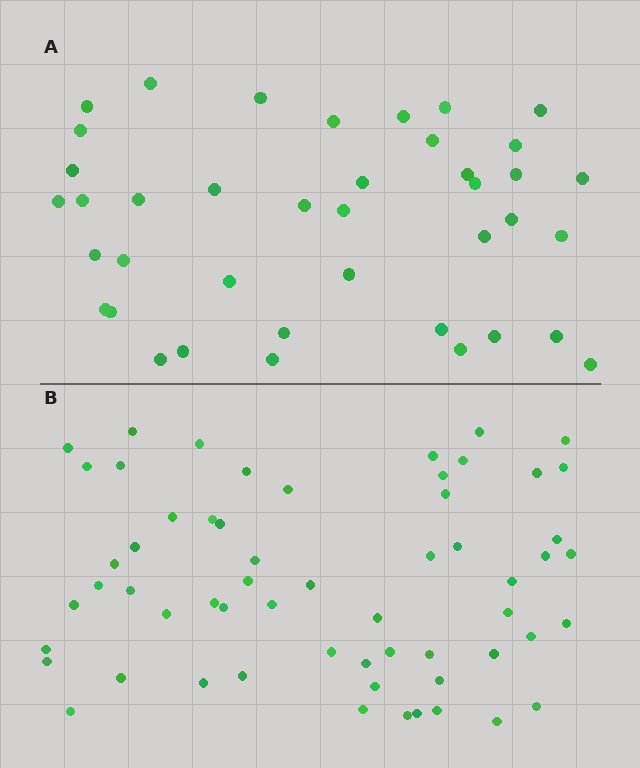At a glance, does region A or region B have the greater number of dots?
Region B (the bottom region) has more dots.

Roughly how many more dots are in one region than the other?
Region B has approximately 20 more dots than region A.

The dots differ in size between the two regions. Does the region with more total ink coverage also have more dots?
No. Region A has more total ink coverage because its dots are larger, but region B actually contains more individual dots. Total area can be misleading — the number of items is what matters here.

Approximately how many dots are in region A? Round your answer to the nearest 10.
About 40 dots.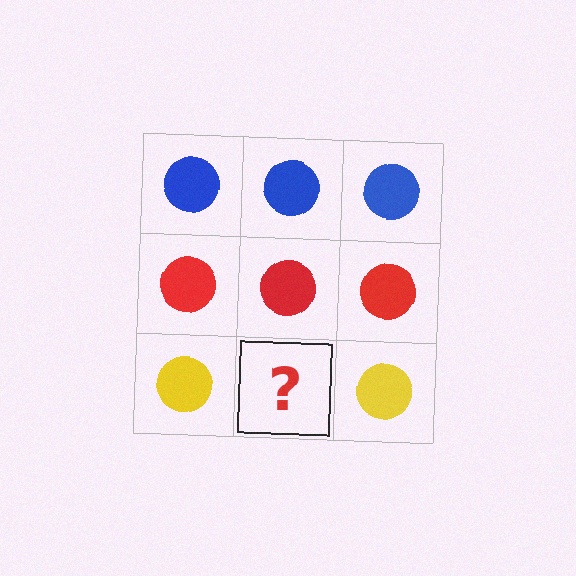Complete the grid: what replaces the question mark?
The question mark should be replaced with a yellow circle.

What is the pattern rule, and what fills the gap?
The rule is that each row has a consistent color. The gap should be filled with a yellow circle.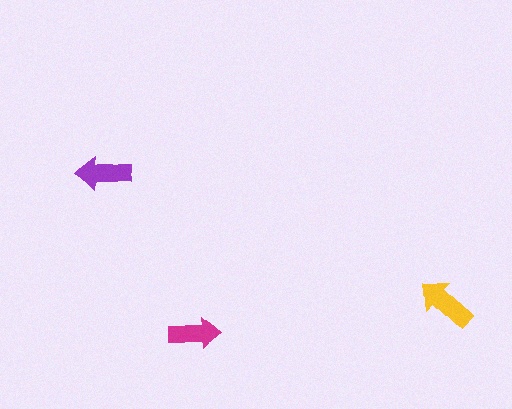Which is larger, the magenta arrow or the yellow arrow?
The yellow one.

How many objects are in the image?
There are 3 objects in the image.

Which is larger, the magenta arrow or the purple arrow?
The purple one.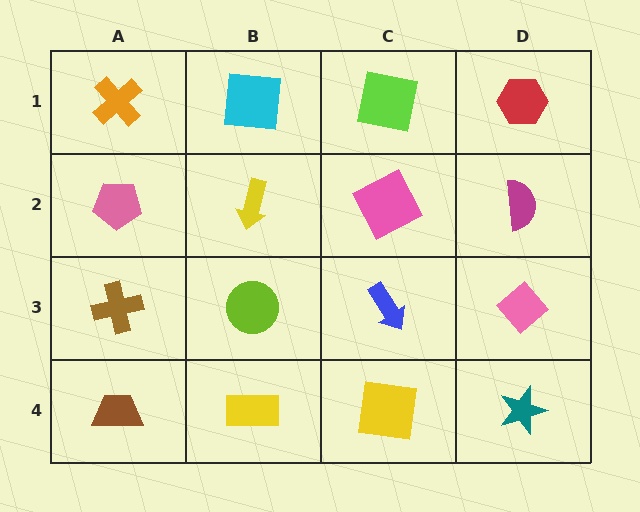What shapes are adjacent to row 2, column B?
A cyan square (row 1, column B), a lime circle (row 3, column B), a pink pentagon (row 2, column A), a pink square (row 2, column C).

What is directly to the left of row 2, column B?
A pink pentagon.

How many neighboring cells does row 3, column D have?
3.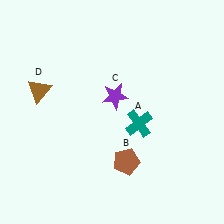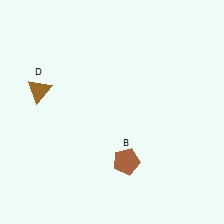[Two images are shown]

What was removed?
The purple star (C), the teal cross (A) were removed in Image 2.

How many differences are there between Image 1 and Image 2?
There are 2 differences between the two images.